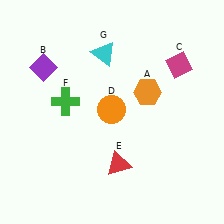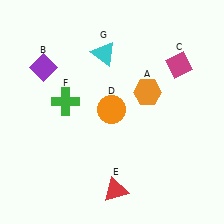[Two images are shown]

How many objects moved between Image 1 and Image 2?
1 object moved between the two images.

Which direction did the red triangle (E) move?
The red triangle (E) moved down.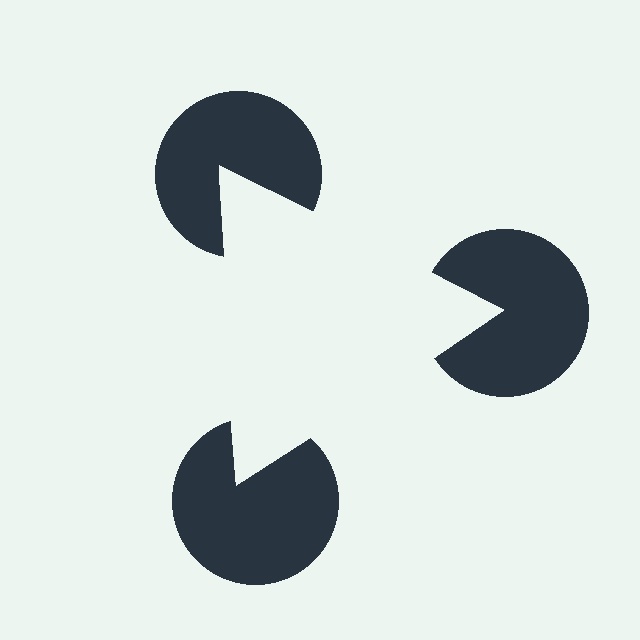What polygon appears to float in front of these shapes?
An illusory triangle — its edges are inferred from the aligned wedge cuts in the pac-man discs, not physically drawn.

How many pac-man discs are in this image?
There are 3 — one at each vertex of the illusory triangle.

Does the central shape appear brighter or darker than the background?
It typically appears slightly brighter than the background, even though no actual brightness change is drawn.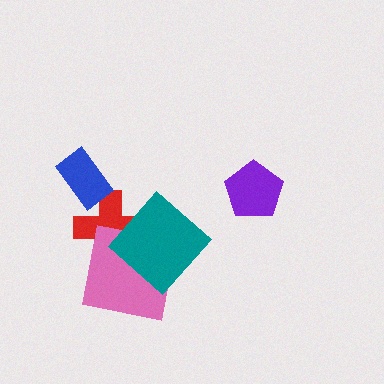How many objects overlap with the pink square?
2 objects overlap with the pink square.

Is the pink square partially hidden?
Yes, it is partially covered by another shape.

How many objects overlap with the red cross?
3 objects overlap with the red cross.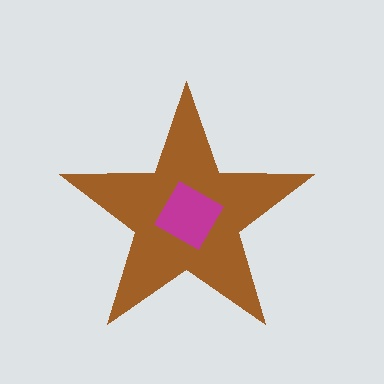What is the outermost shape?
The brown star.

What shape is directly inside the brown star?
The magenta square.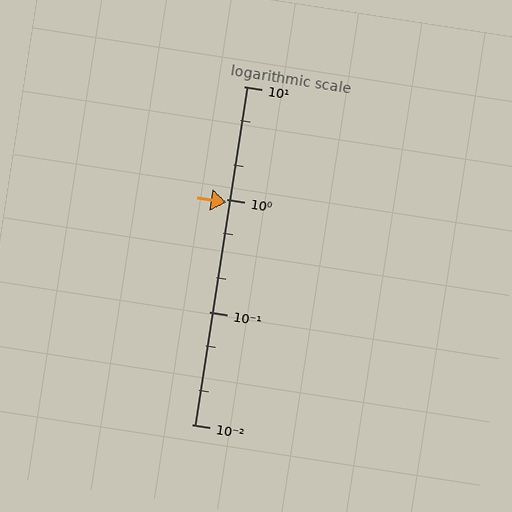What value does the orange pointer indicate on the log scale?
The pointer indicates approximately 0.93.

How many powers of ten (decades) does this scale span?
The scale spans 3 decades, from 0.01 to 10.